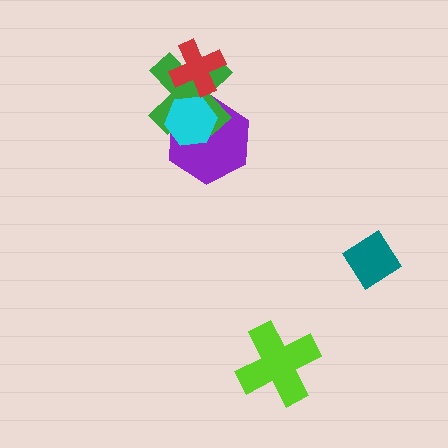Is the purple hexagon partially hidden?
Yes, it is partially covered by another shape.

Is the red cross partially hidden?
No, no other shape covers it.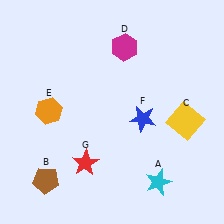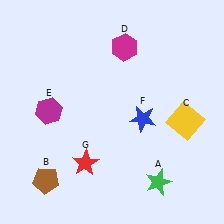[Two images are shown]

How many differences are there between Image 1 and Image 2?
There are 2 differences between the two images.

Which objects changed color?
A changed from cyan to green. E changed from orange to magenta.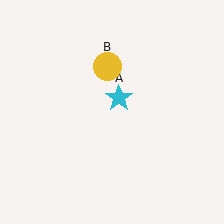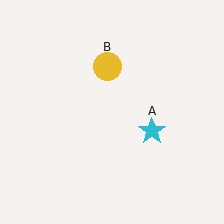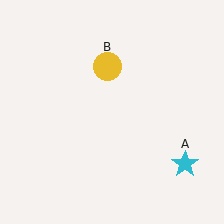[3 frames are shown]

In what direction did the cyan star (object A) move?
The cyan star (object A) moved down and to the right.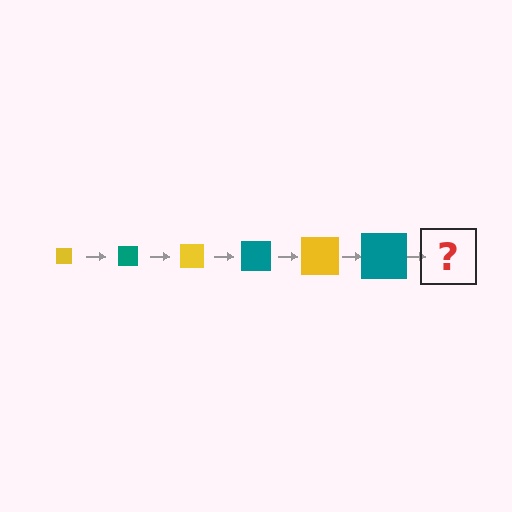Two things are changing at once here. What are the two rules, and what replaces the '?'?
The two rules are that the square grows larger each step and the color cycles through yellow and teal. The '?' should be a yellow square, larger than the previous one.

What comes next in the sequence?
The next element should be a yellow square, larger than the previous one.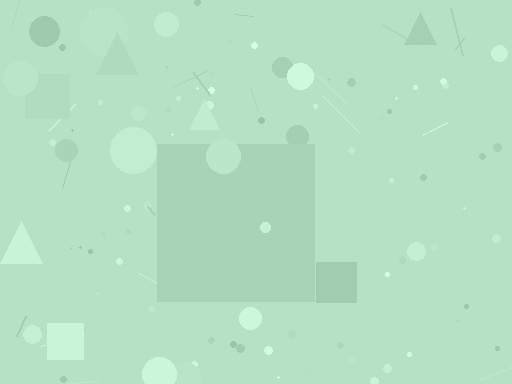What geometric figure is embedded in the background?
A square is embedded in the background.